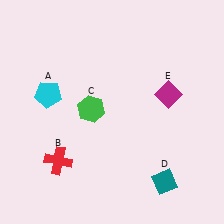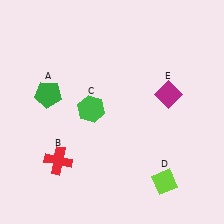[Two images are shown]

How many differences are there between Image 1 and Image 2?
There are 2 differences between the two images.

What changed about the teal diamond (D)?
In Image 1, D is teal. In Image 2, it changed to lime.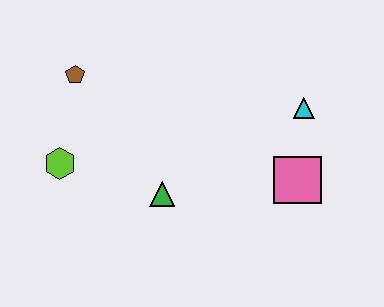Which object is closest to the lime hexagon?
The brown pentagon is closest to the lime hexagon.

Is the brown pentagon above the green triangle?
Yes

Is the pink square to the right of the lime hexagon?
Yes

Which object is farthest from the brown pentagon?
The pink square is farthest from the brown pentagon.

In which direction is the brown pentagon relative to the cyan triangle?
The brown pentagon is to the left of the cyan triangle.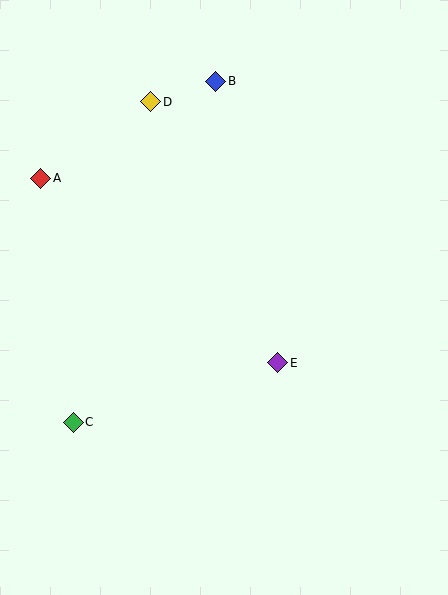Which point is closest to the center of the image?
Point E at (278, 363) is closest to the center.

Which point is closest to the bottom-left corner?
Point C is closest to the bottom-left corner.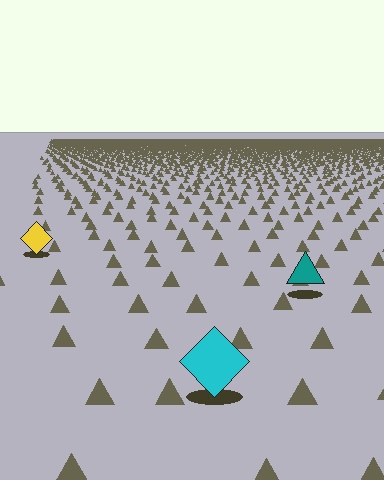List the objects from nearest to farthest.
From nearest to farthest: the cyan diamond, the teal triangle, the yellow diamond.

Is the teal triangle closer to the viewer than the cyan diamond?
No. The cyan diamond is closer — you can tell from the texture gradient: the ground texture is coarser near it.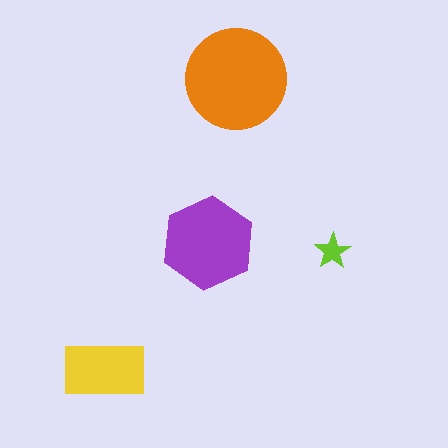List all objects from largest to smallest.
The orange circle, the purple hexagon, the yellow rectangle, the lime star.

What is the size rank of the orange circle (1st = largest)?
1st.